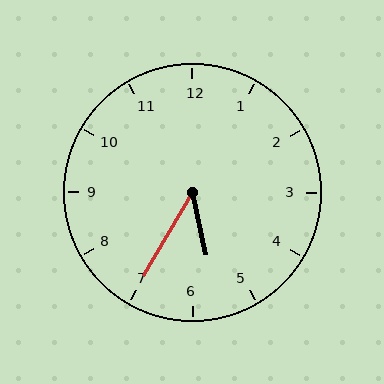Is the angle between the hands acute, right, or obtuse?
It is acute.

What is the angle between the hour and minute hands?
Approximately 42 degrees.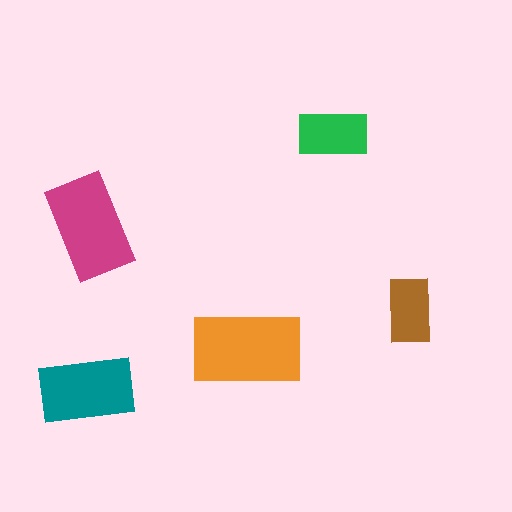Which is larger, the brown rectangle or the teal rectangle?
The teal one.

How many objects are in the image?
There are 5 objects in the image.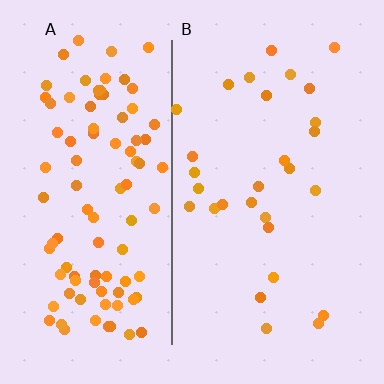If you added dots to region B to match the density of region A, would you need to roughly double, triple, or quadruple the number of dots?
Approximately triple.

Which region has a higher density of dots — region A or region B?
A (the left).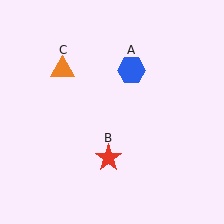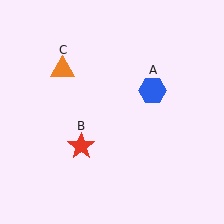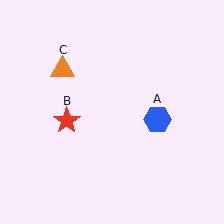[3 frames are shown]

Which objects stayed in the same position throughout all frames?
Orange triangle (object C) remained stationary.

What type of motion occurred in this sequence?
The blue hexagon (object A), red star (object B) rotated clockwise around the center of the scene.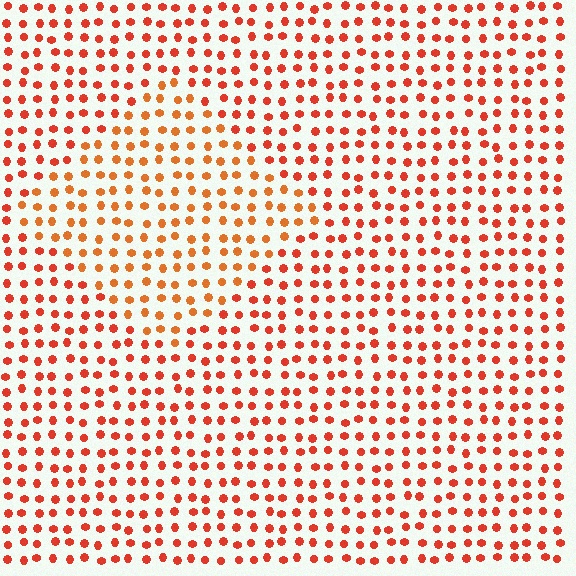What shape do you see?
I see a diamond.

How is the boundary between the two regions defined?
The boundary is defined purely by a slight shift in hue (about 19 degrees). Spacing, size, and orientation are identical on both sides.